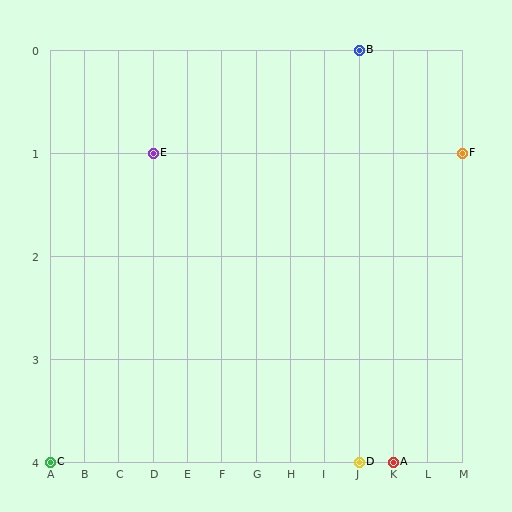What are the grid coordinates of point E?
Point E is at grid coordinates (D, 1).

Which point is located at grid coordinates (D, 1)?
Point E is at (D, 1).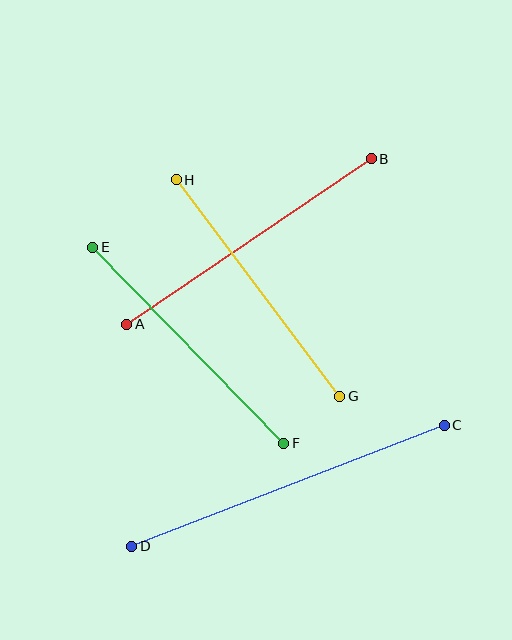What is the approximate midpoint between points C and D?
The midpoint is at approximately (288, 486) pixels.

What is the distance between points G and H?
The distance is approximately 272 pixels.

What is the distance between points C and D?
The distance is approximately 335 pixels.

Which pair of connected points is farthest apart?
Points C and D are farthest apart.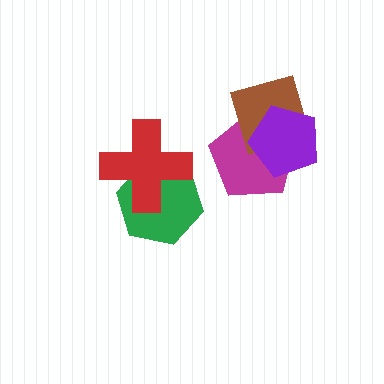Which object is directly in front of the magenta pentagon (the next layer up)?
The brown diamond is directly in front of the magenta pentagon.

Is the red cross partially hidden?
No, no other shape covers it.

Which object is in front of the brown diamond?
The purple pentagon is in front of the brown diamond.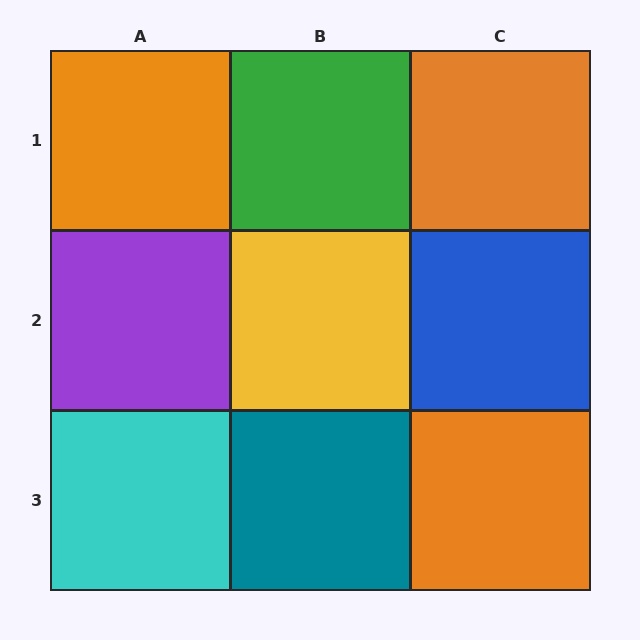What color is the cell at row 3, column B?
Teal.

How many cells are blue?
1 cell is blue.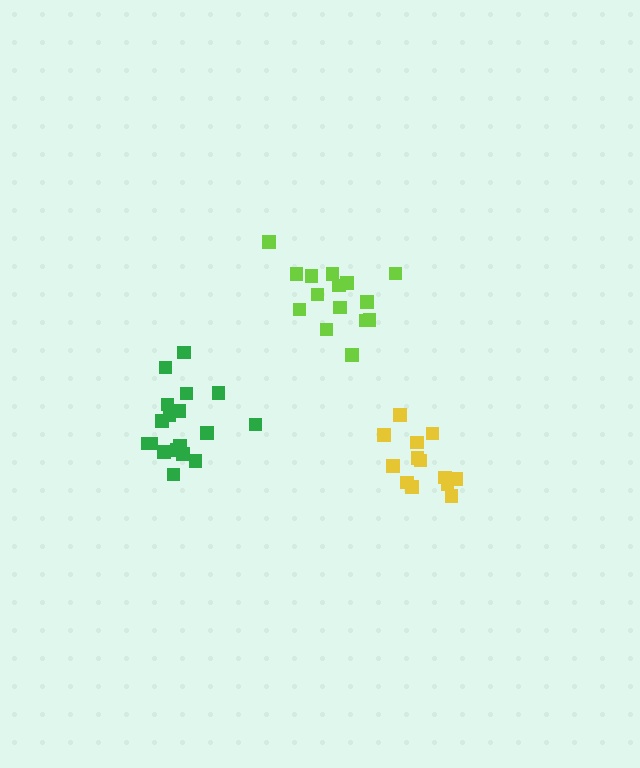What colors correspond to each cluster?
The clusters are colored: lime, yellow, green.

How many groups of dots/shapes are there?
There are 3 groups.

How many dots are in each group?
Group 1: 15 dots, Group 2: 13 dots, Group 3: 18 dots (46 total).